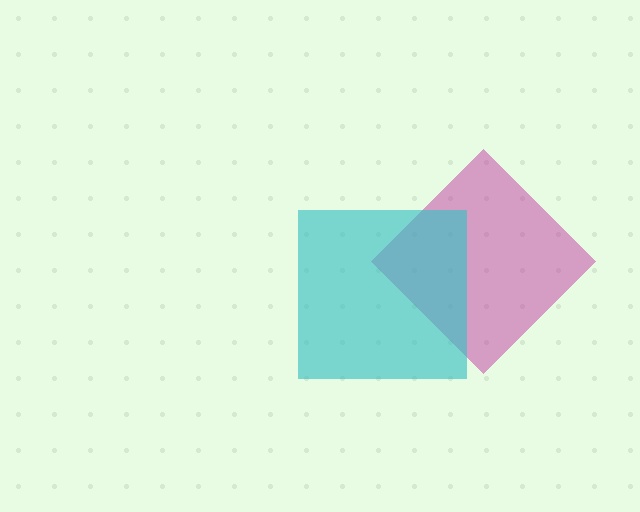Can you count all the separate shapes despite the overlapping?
Yes, there are 2 separate shapes.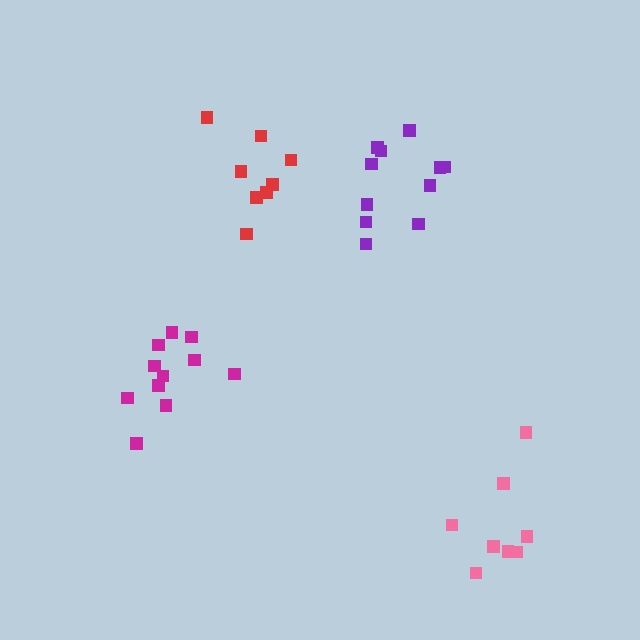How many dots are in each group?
Group 1: 11 dots, Group 2: 8 dots, Group 3: 11 dots, Group 4: 8 dots (38 total).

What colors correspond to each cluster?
The clusters are colored: purple, red, magenta, pink.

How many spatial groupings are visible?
There are 4 spatial groupings.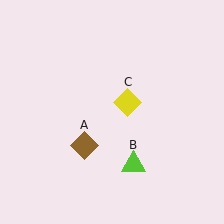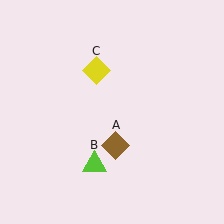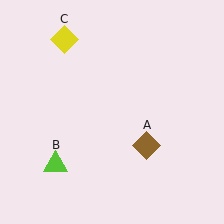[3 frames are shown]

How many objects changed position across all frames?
3 objects changed position: brown diamond (object A), lime triangle (object B), yellow diamond (object C).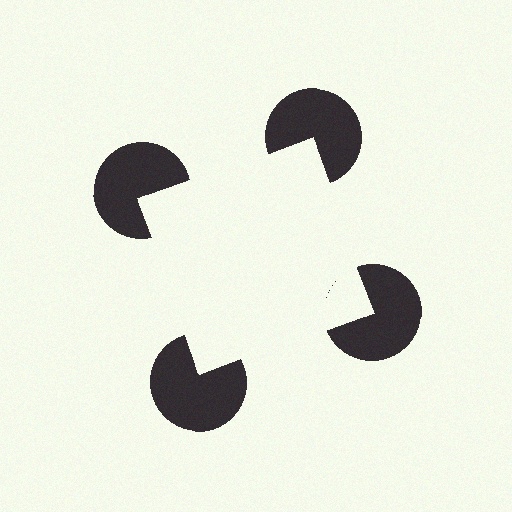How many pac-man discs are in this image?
There are 4 — one at each vertex of the illusory square.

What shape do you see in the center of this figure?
An illusory square — its edges are inferred from the aligned wedge cuts in the pac-man discs, not physically drawn.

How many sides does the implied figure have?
4 sides.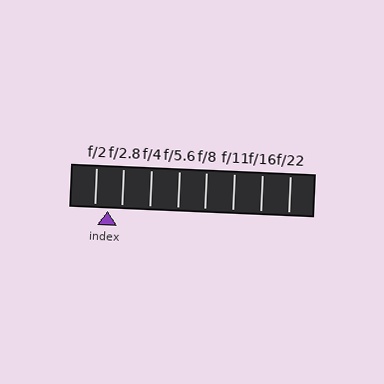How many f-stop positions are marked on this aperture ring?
There are 8 f-stop positions marked.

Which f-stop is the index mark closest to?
The index mark is closest to f/2.